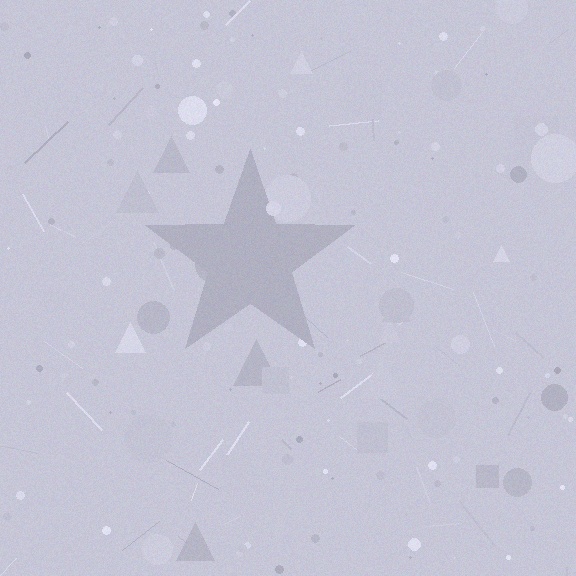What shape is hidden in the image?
A star is hidden in the image.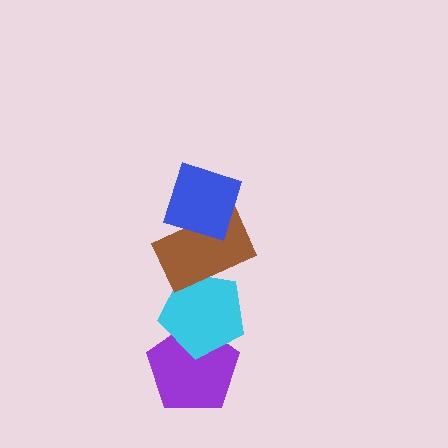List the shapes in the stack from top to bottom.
From top to bottom: the blue diamond, the brown rectangle, the cyan pentagon, the purple pentagon.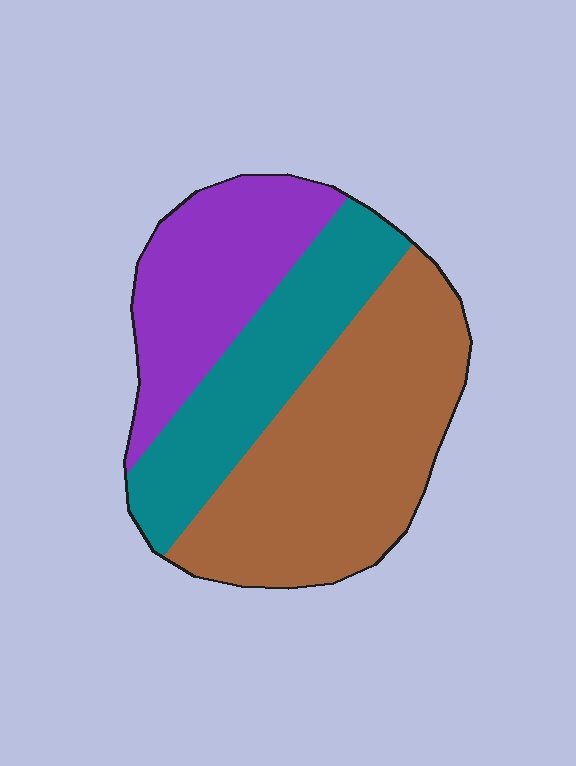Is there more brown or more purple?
Brown.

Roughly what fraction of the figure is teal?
Teal takes up between a quarter and a half of the figure.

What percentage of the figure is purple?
Purple covers 26% of the figure.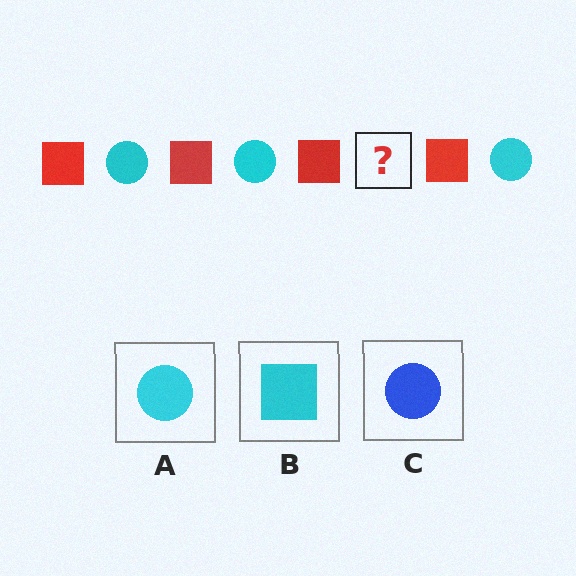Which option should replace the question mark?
Option A.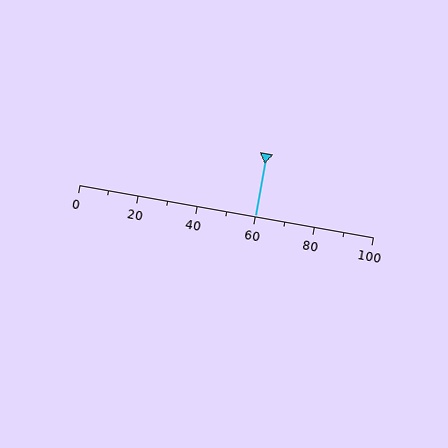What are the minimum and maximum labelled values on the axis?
The axis runs from 0 to 100.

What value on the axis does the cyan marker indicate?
The marker indicates approximately 60.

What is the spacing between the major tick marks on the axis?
The major ticks are spaced 20 apart.